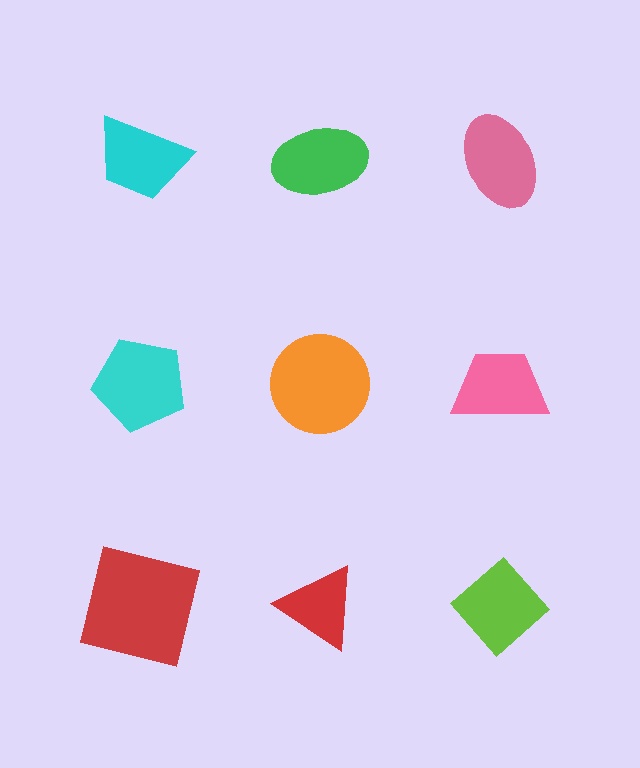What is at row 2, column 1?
A cyan pentagon.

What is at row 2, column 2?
An orange circle.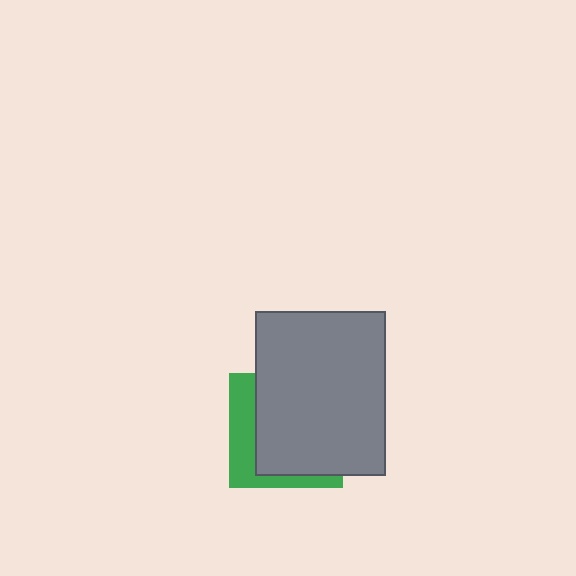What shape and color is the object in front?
The object in front is a gray rectangle.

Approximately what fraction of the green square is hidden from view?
Roughly 69% of the green square is hidden behind the gray rectangle.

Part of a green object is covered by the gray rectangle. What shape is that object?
It is a square.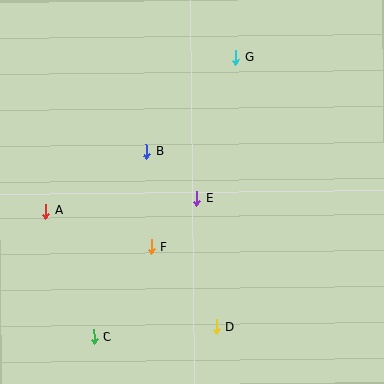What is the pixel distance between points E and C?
The distance between E and C is 172 pixels.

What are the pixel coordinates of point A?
Point A is at (46, 211).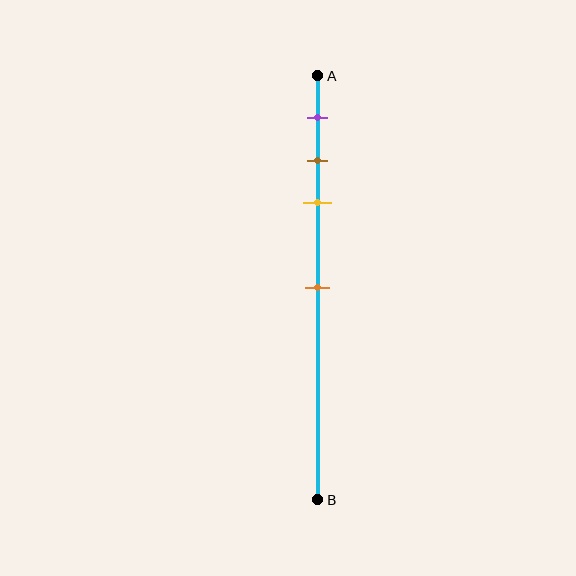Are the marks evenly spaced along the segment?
No, the marks are not evenly spaced.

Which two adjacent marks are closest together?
The brown and yellow marks are the closest adjacent pair.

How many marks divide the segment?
There are 4 marks dividing the segment.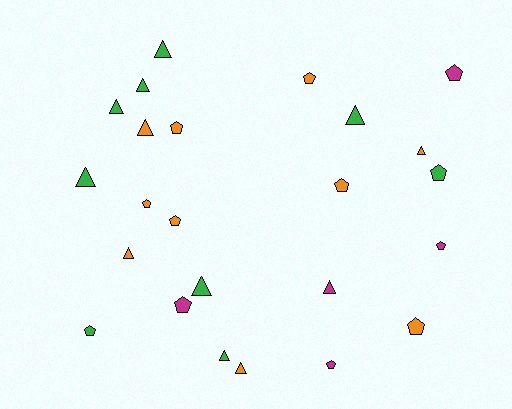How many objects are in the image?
There are 24 objects.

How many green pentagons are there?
There are 2 green pentagons.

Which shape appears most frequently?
Triangle, with 12 objects.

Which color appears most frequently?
Orange, with 10 objects.